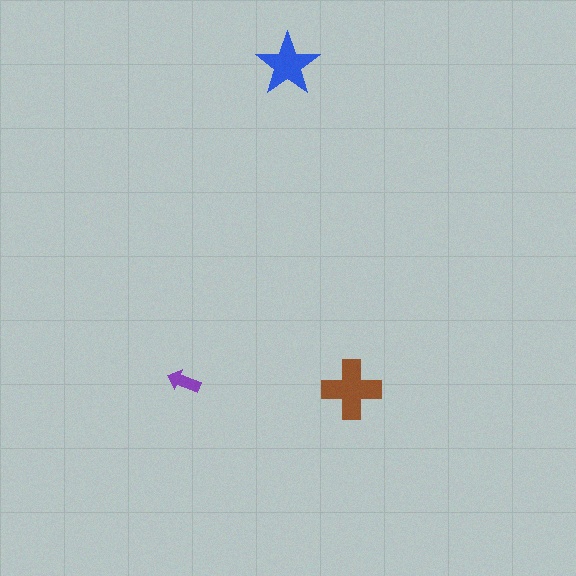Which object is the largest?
The brown cross.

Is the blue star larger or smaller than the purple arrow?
Larger.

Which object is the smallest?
The purple arrow.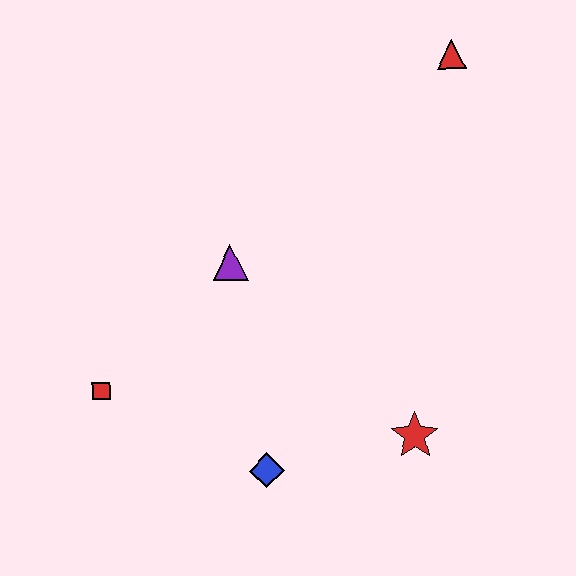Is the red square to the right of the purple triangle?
No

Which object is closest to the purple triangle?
The red square is closest to the purple triangle.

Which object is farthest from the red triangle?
The red square is farthest from the red triangle.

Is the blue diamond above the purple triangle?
No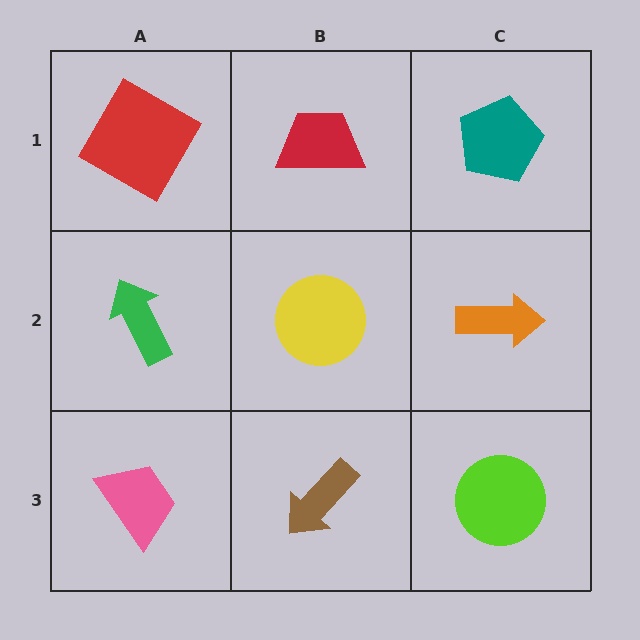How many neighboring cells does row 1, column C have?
2.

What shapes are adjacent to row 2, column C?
A teal pentagon (row 1, column C), a lime circle (row 3, column C), a yellow circle (row 2, column B).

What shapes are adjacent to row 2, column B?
A red trapezoid (row 1, column B), a brown arrow (row 3, column B), a green arrow (row 2, column A), an orange arrow (row 2, column C).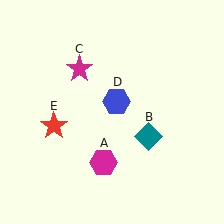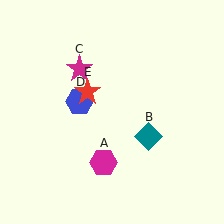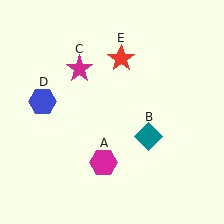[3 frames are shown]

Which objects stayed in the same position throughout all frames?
Magenta hexagon (object A) and teal diamond (object B) and magenta star (object C) remained stationary.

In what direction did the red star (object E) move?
The red star (object E) moved up and to the right.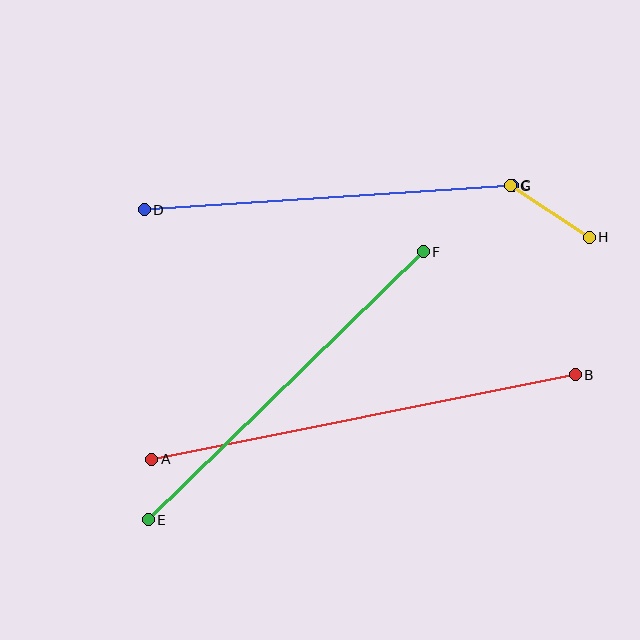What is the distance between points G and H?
The distance is approximately 94 pixels.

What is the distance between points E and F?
The distance is approximately 384 pixels.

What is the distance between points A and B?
The distance is approximately 432 pixels.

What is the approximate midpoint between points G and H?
The midpoint is at approximately (550, 211) pixels.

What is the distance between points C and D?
The distance is approximately 369 pixels.